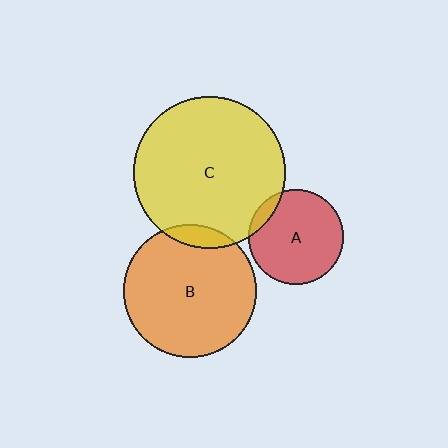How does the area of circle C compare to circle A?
Approximately 2.5 times.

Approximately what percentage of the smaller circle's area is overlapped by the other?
Approximately 10%.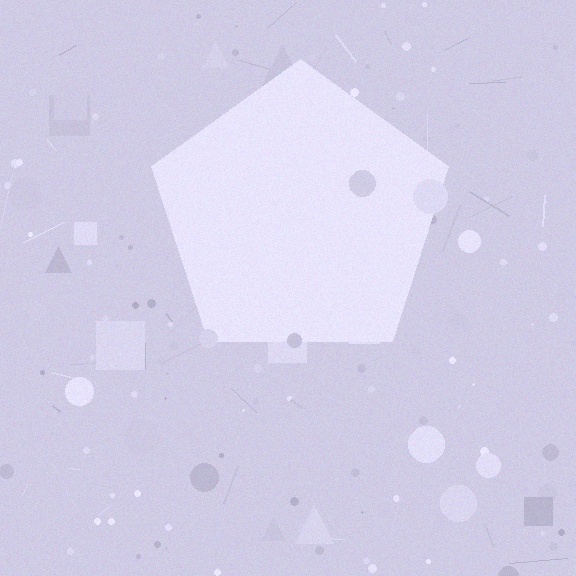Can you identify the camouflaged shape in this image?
The camouflaged shape is a pentagon.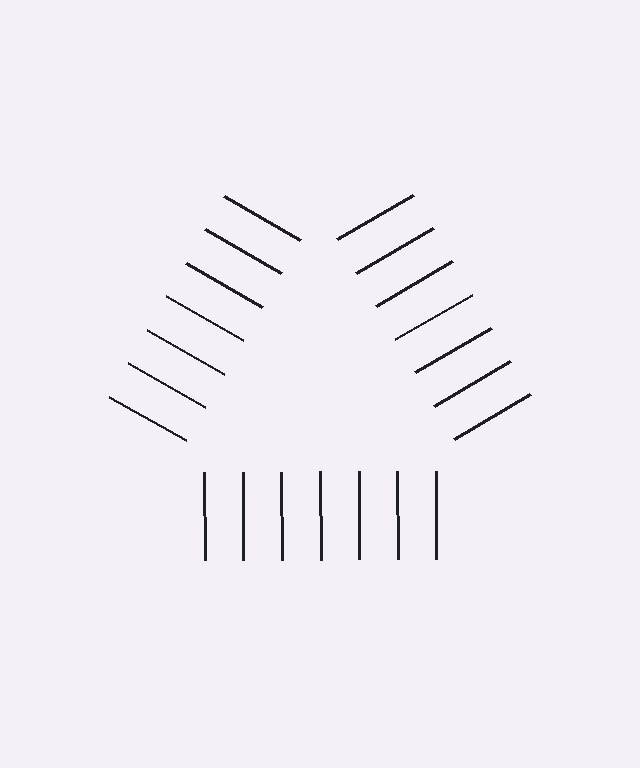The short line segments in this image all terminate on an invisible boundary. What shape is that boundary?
An illusory triangle — the line segments terminate on its edges but no continuous stroke is drawn.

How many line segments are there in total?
21 — 7 along each of the 3 edges.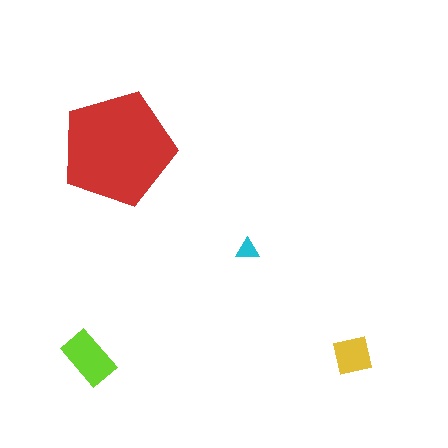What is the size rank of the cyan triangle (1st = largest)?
4th.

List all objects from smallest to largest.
The cyan triangle, the yellow square, the lime rectangle, the red pentagon.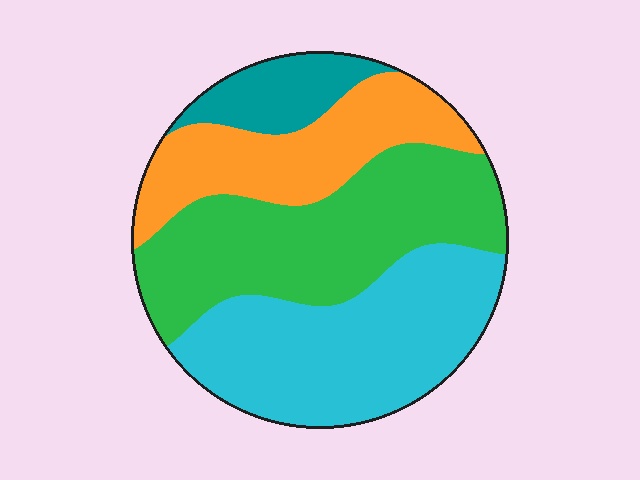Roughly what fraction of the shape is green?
Green takes up between a quarter and a half of the shape.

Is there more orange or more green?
Green.